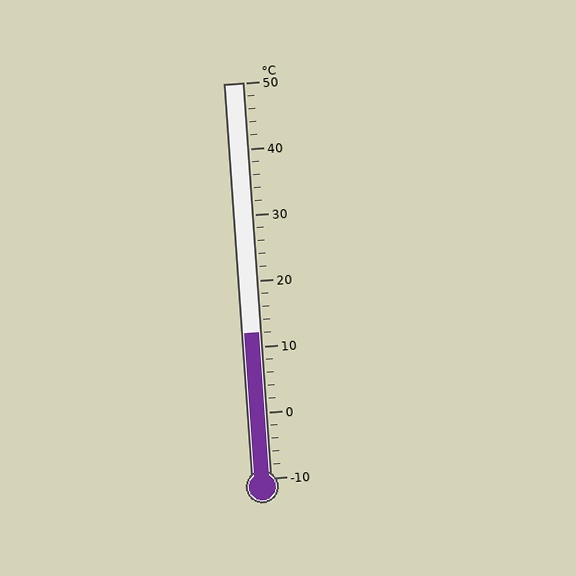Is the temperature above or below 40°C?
The temperature is below 40°C.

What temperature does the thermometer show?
The thermometer shows approximately 12°C.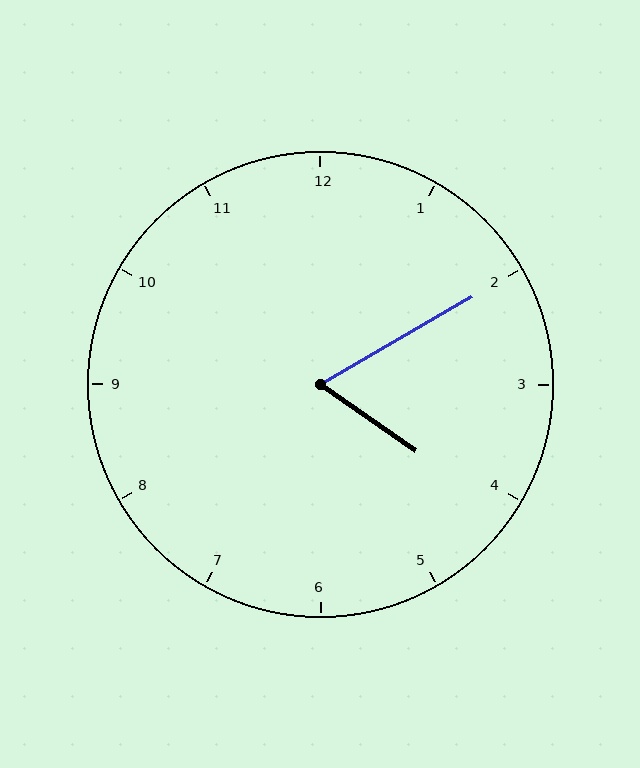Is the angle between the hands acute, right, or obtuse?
It is acute.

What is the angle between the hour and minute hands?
Approximately 65 degrees.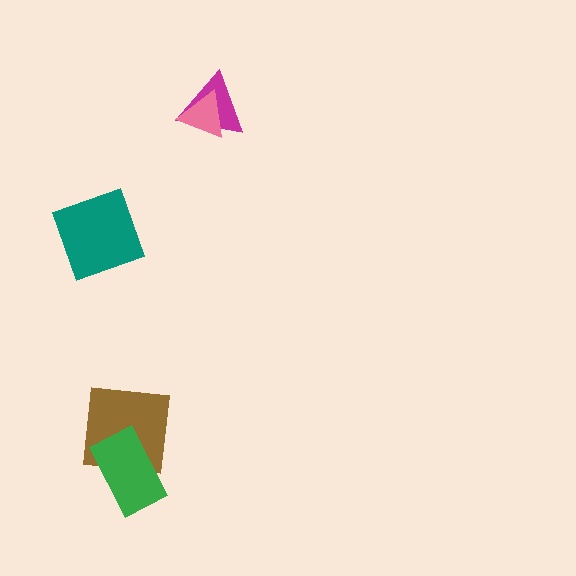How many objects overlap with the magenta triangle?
1 object overlaps with the magenta triangle.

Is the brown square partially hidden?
Yes, it is partially covered by another shape.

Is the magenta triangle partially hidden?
Yes, it is partially covered by another shape.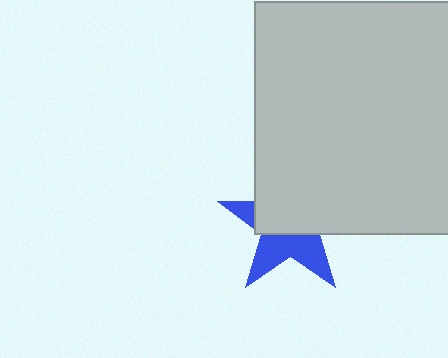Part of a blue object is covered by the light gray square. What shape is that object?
It is a star.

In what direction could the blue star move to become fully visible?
The blue star could move down. That would shift it out from behind the light gray square entirely.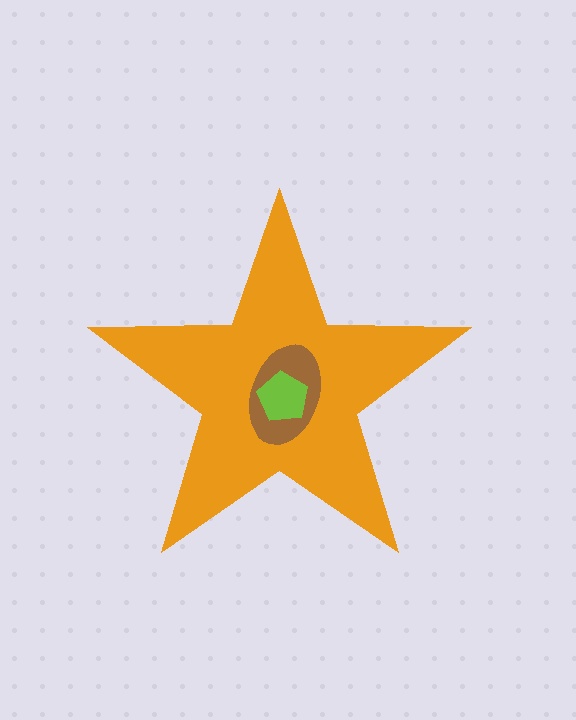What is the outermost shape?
The orange star.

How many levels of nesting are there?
3.